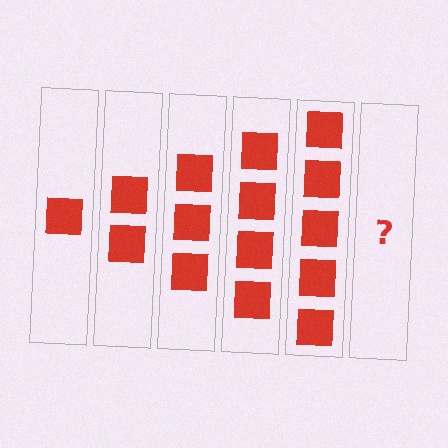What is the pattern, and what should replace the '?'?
The pattern is that each step adds one more square. The '?' should be 6 squares.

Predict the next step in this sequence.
The next step is 6 squares.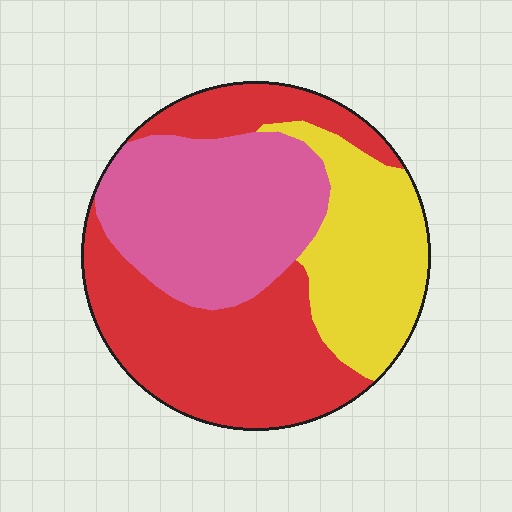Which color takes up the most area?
Red, at roughly 45%.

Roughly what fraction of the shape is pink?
Pink covers around 35% of the shape.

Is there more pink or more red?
Red.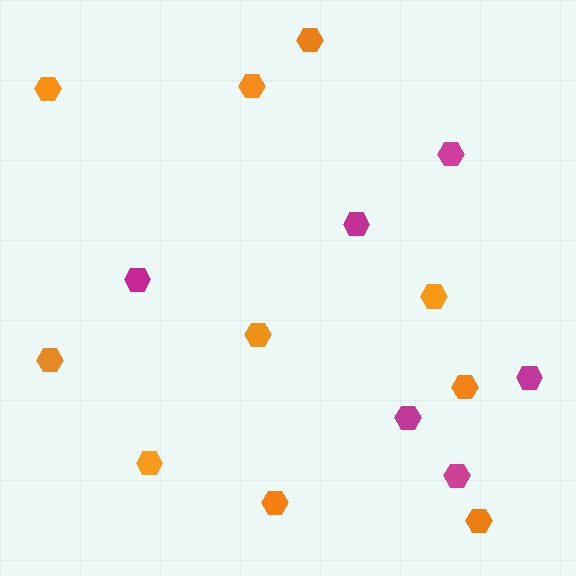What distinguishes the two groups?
There are 2 groups: one group of magenta hexagons (6) and one group of orange hexagons (10).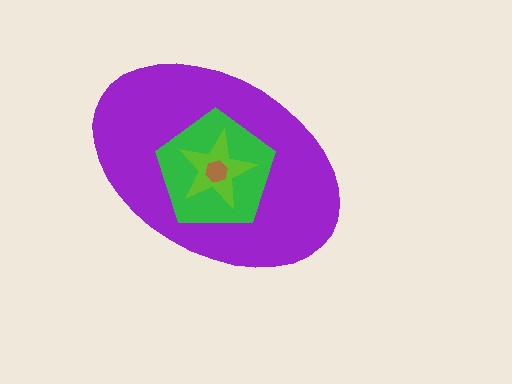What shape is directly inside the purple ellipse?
The green pentagon.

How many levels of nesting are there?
4.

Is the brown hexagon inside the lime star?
Yes.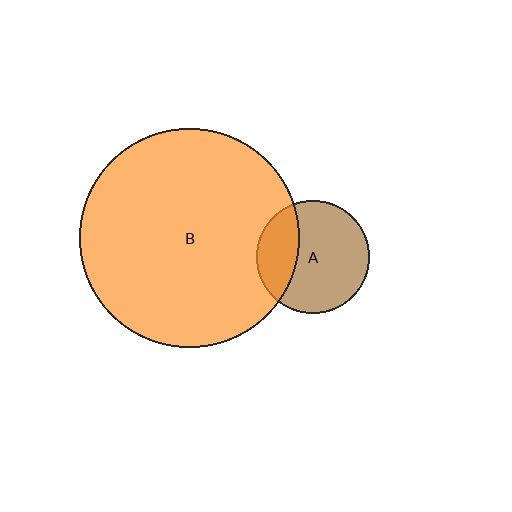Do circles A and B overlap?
Yes.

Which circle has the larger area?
Circle B (orange).